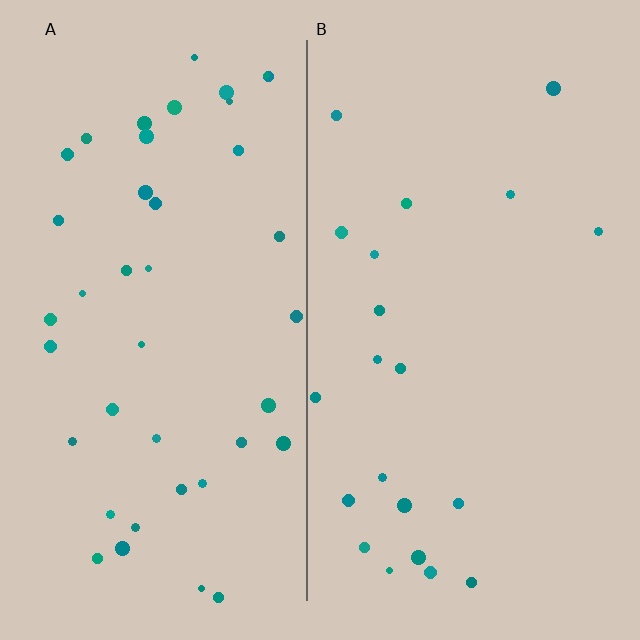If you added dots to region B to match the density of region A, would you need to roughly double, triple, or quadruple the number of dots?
Approximately double.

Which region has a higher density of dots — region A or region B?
A (the left).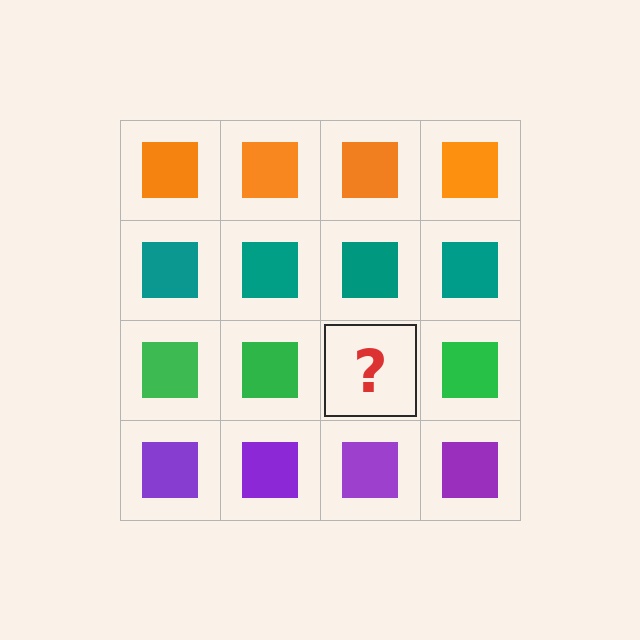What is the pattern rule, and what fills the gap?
The rule is that each row has a consistent color. The gap should be filled with a green square.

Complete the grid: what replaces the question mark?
The question mark should be replaced with a green square.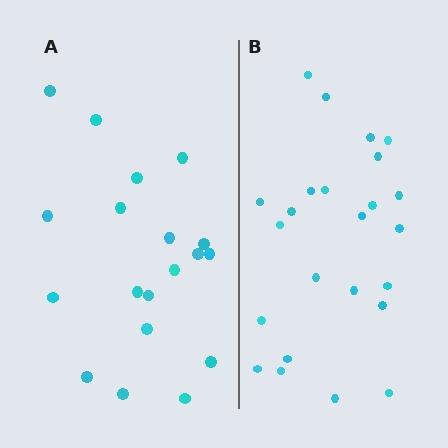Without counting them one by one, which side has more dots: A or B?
Region B (the right region) has more dots.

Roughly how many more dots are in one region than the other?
Region B has about 5 more dots than region A.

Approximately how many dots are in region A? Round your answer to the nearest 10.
About 20 dots. (The exact count is 19, which rounds to 20.)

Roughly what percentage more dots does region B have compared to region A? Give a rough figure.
About 25% more.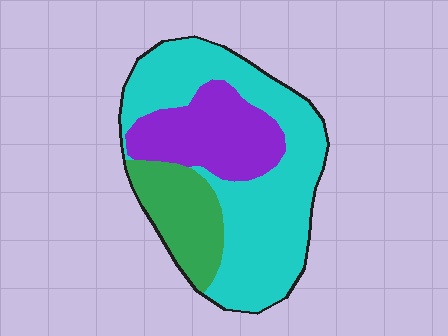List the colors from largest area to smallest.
From largest to smallest: cyan, purple, green.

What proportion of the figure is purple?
Purple covers roughly 25% of the figure.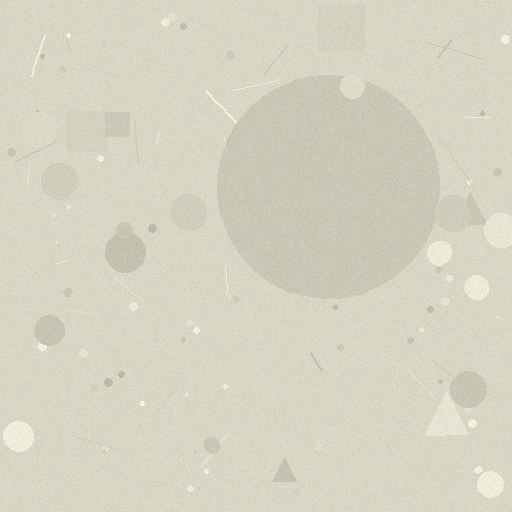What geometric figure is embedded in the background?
A circle is embedded in the background.